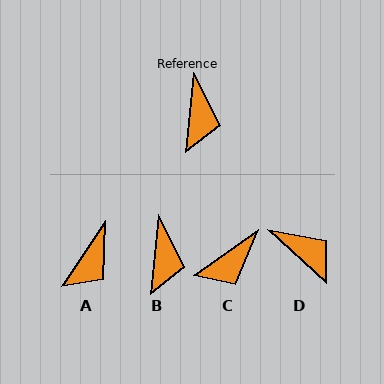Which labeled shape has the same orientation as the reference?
B.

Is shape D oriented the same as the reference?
No, it is off by about 53 degrees.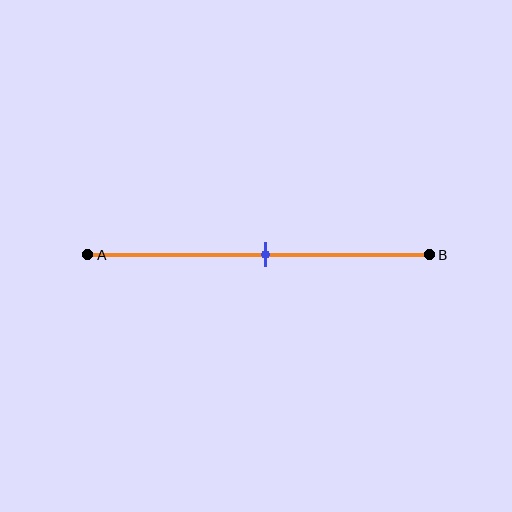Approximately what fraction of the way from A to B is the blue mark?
The blue mark is approximately 50% of the way from A to B.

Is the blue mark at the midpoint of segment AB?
Yes, the mark is approximately at the midpoint.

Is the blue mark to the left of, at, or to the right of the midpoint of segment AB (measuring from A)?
The blue mark is approximately at the midpoint of segment AB.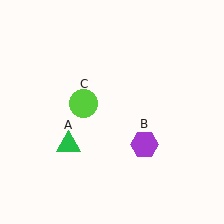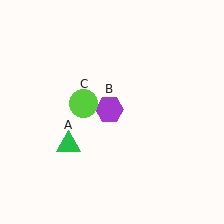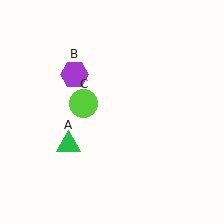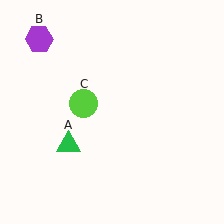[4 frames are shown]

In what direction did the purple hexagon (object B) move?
The purple hexagon (object B) moved up and to the left.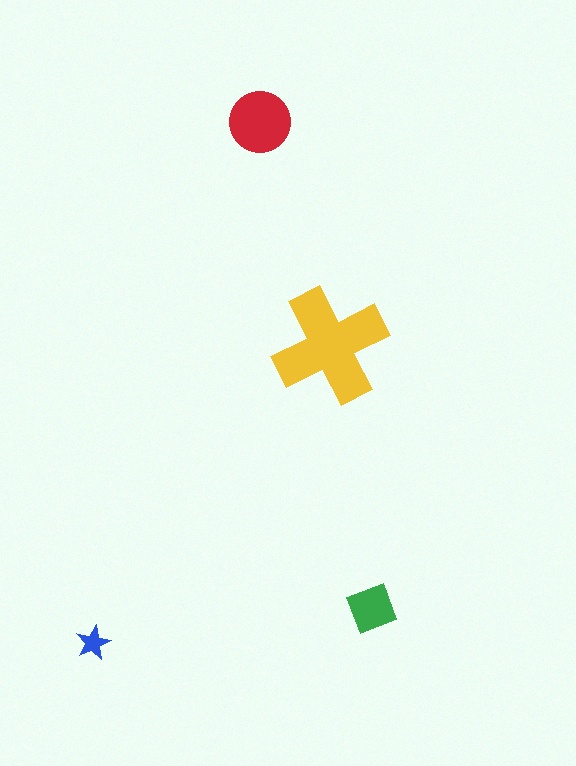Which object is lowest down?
The blue star is bottommost.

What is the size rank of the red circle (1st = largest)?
2nd.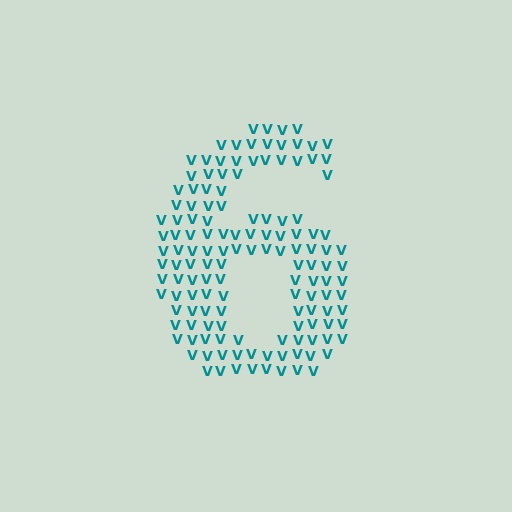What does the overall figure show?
The overall figure shows the digit 6.